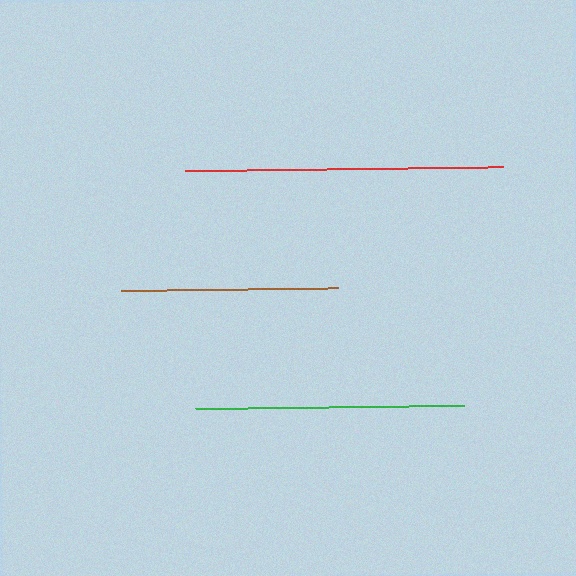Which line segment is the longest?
The red line is the longest at approximately 318 pixels.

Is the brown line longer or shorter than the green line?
The green line is longer than the brown line.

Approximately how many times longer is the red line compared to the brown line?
The red line is approximately 1.5 times the length of the brown line.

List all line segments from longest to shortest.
From longest to shortest: red, green, brown.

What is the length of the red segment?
The red segment is approximately 318 pixels long.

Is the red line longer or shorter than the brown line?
The red line is longer than the brown line.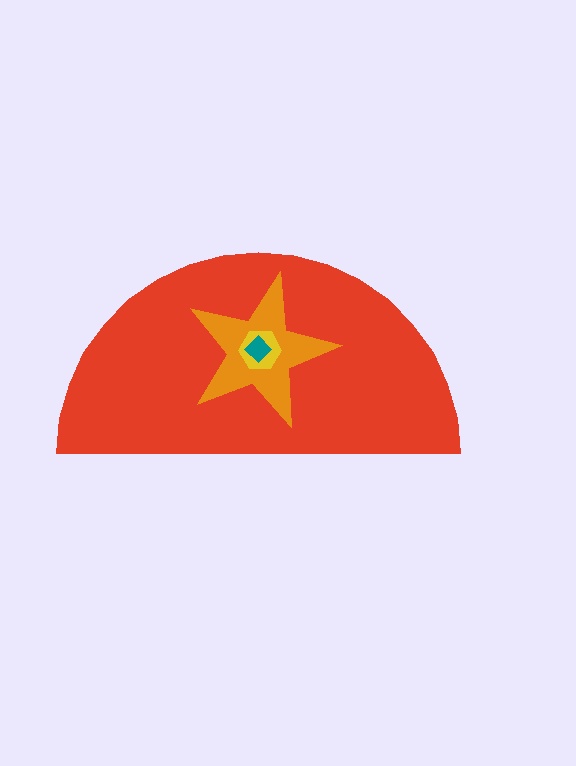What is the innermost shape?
The teal diamond.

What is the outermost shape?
The red semicircle.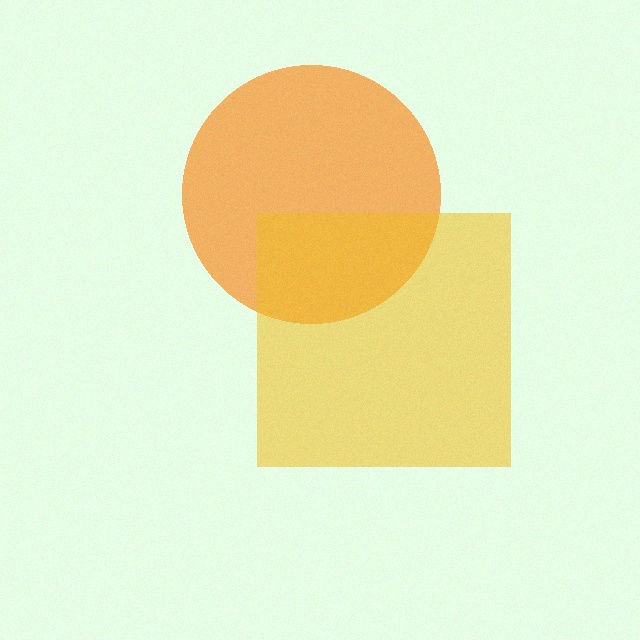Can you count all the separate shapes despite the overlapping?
Yes, there are 2 separate shapes.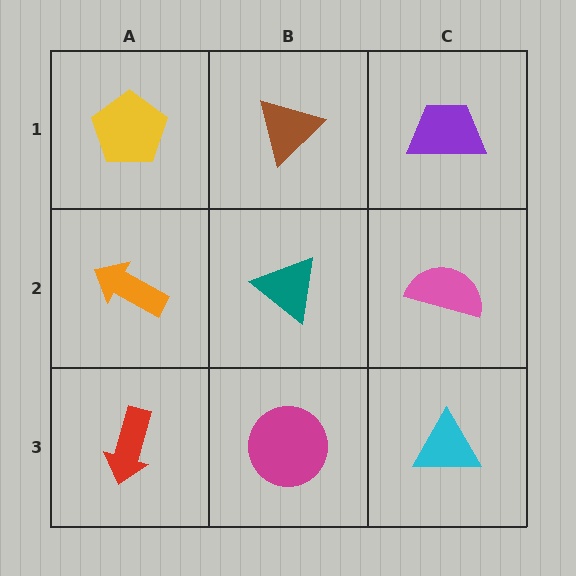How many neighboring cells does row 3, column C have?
2.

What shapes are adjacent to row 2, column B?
A brown triangle (row 1, column B), a magenta circle (row 3, column B), an orange arrow (row 2, column A), a pink semicircle (row 2, column C).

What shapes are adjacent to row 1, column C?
A pink semicircle (row 2, column C), a brown triangle (row 1, column B).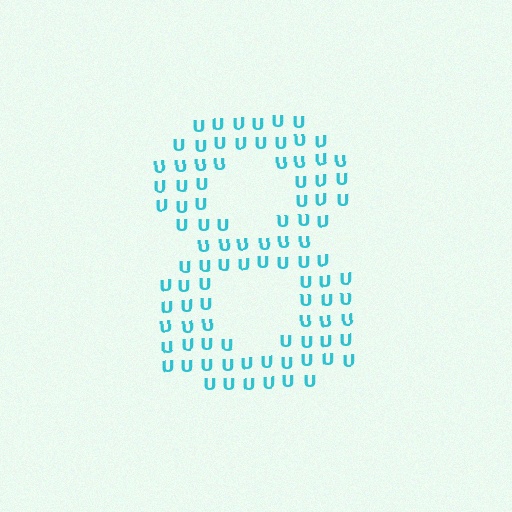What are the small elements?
The small elements are letter U's.